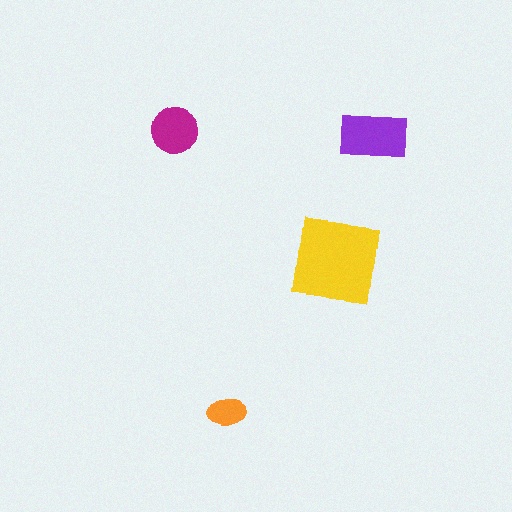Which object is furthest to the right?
The purple rectangle is rightmost.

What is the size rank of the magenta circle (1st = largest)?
3rd.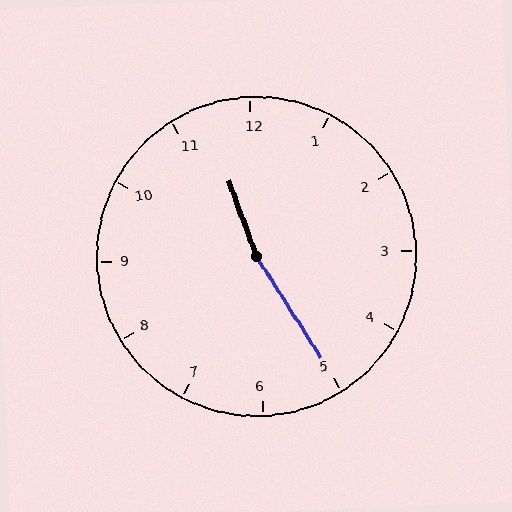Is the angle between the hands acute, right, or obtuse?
It is obtuse.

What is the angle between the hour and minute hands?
Approximately 168 degrees.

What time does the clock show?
11:25.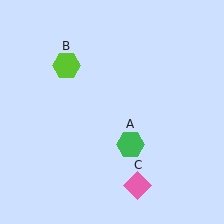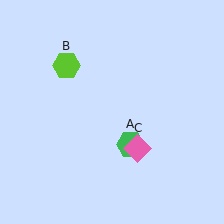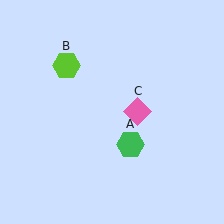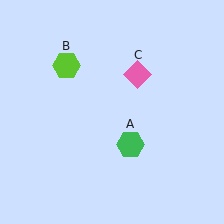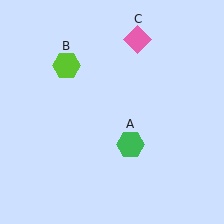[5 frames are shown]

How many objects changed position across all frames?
1 object changed position: pink diamond (object C).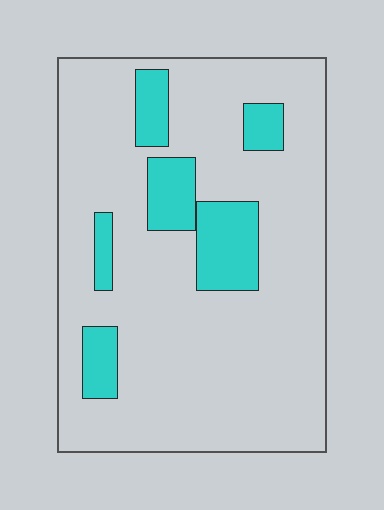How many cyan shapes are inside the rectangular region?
6.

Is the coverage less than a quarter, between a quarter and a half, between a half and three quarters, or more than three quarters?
Less than a quarter.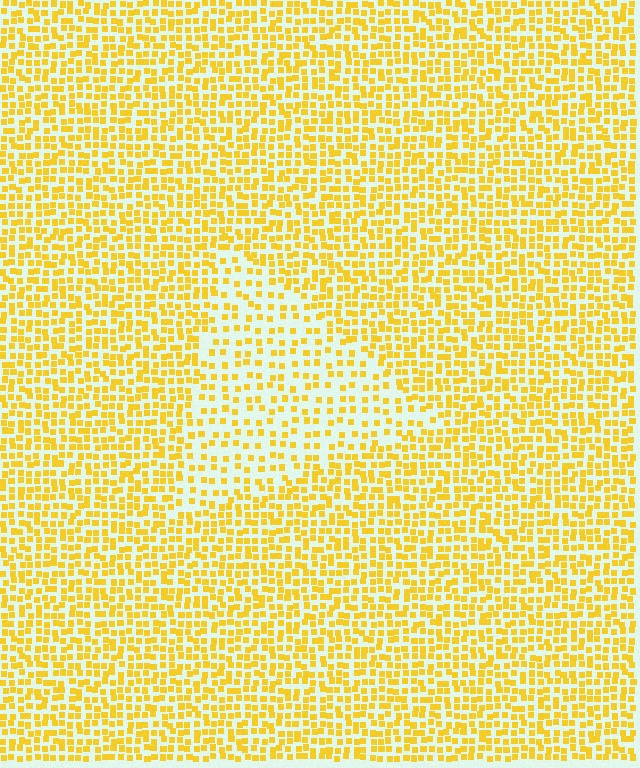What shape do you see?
I see a triangle.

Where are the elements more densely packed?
The elements are more densely packed outside the triangle boundary.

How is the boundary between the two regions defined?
The boundary is defined by a change in element density (approximately 1.9x ratio). All elements are the same color, size, and shape.